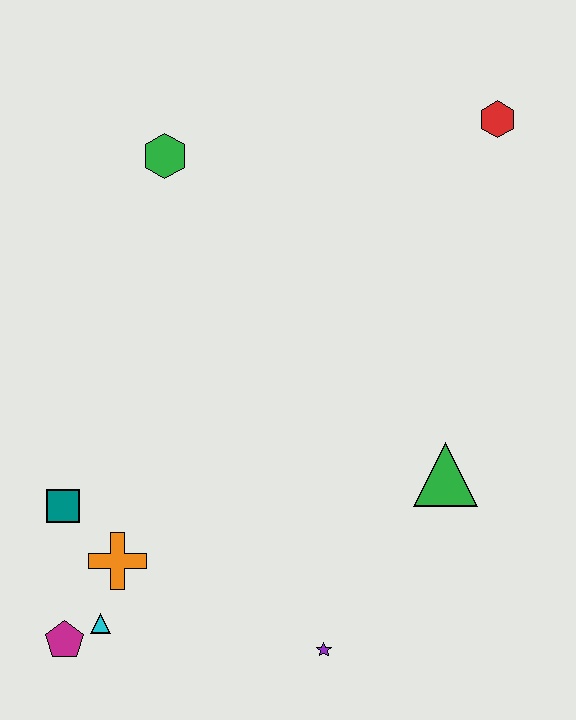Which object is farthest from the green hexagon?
The purple star is farthest from the green hexagon.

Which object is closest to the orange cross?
The cyan triangle is closest to the orange cross.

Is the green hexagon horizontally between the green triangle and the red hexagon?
No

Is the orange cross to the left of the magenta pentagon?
No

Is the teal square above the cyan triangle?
Yes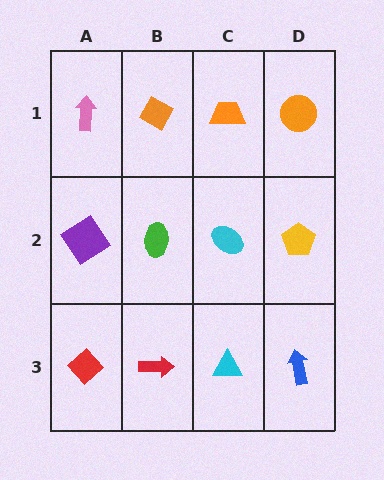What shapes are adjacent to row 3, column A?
A purple diamond (row 2, column A), a red arrow (row 3, column B).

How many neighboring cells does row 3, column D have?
2.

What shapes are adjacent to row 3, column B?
A green ellipse (row 2, column B), a red diamond (row 3, column A), a cyan triangle (row 3, column C).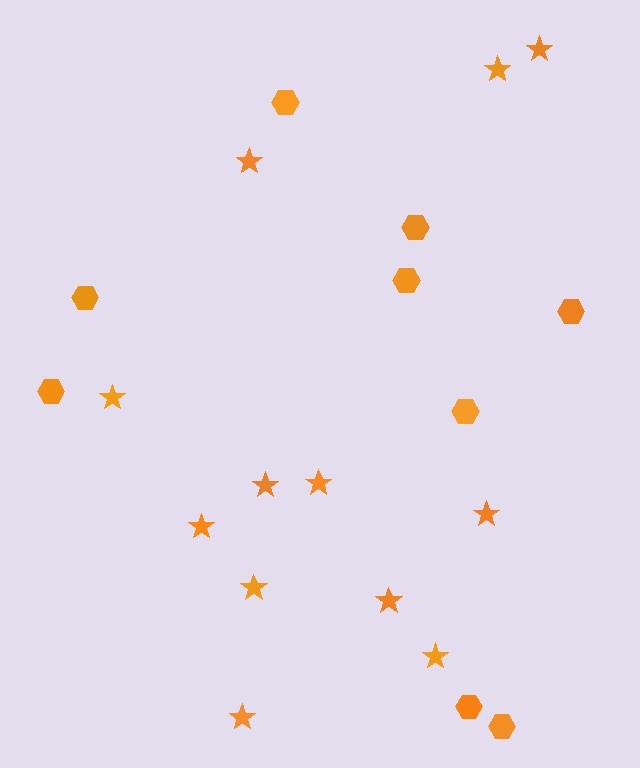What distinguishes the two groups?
There are 2 groups: one group of stars (12) and one group of hexagons (9).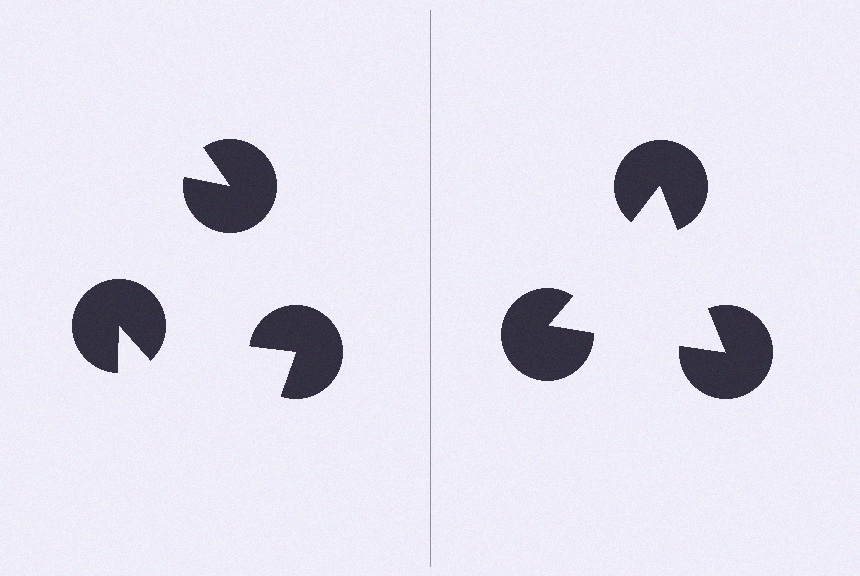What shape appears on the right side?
An illusory triangle.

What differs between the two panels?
The pac-man discs are positioned identically on both sides; only the wedge orientations differ. On the right they align to a triangle; on the left they are misaligned.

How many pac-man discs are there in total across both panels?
6 — 3 on each side.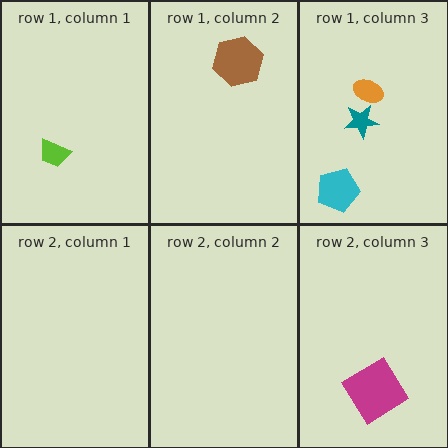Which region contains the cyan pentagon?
The row 1, column 3 region.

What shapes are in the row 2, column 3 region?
The magenta diamond.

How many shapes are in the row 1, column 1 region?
1.